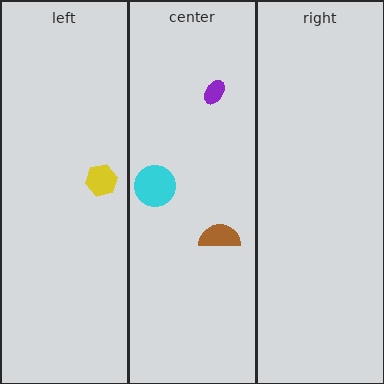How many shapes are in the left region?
1.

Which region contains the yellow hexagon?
The left region.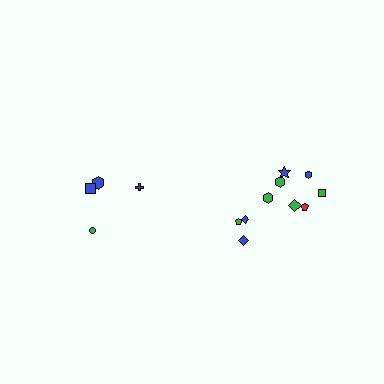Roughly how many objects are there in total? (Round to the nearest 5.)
Roughly 15 objects in total.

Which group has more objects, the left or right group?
The right group.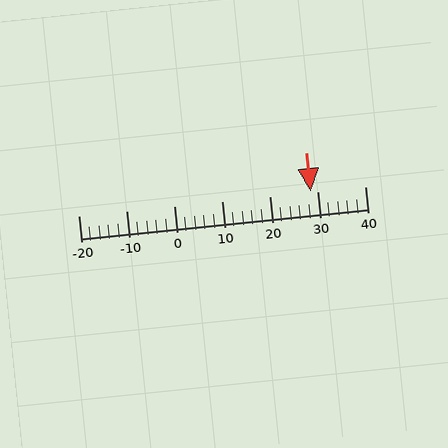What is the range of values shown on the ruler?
The ruler shows values from -20 to 40.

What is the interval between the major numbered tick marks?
The major tick marks are spaced 10 units apart.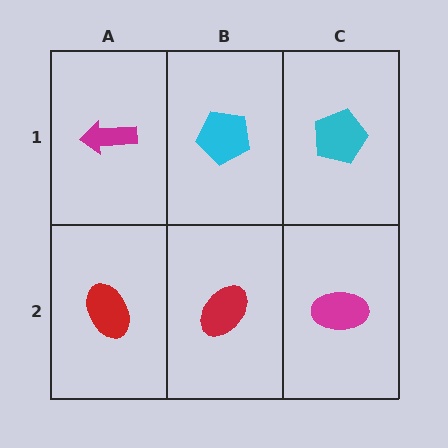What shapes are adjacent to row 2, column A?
A magenta arrow (row 1, column A), a red ellipse (row 2, column B).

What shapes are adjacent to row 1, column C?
A magenta ellipse (row 2, column C), a cyan pentagon (row 1, column B).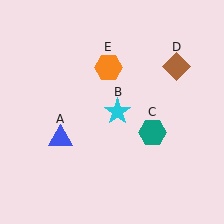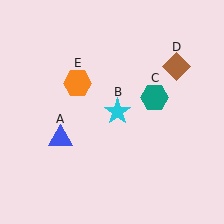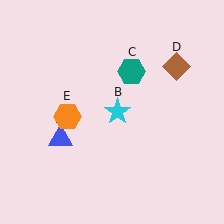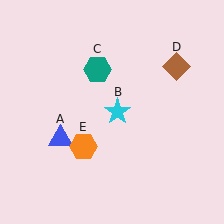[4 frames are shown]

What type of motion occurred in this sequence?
The teal hexagon (object C), orange hexagon (object E) rotated counterclockwise around the center of the scene.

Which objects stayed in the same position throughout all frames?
Blue triangle (object A) and cyan star (object B) and brown diamond (object D) remained stationary.